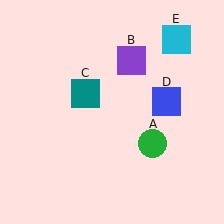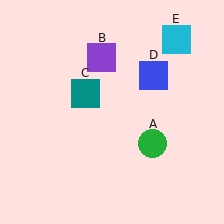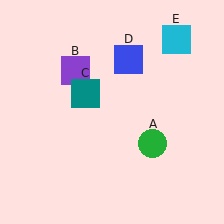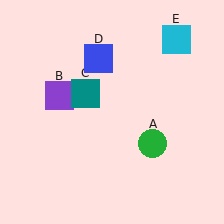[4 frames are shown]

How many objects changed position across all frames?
2 objects changed position: purple square (object B), blue square (object D).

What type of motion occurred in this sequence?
The purple square (object B), blue square (object D) rotated counterclockwise around the center of the scene.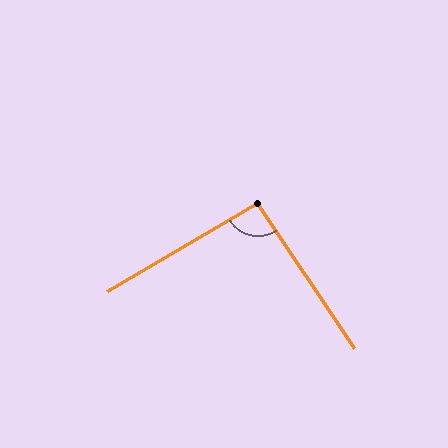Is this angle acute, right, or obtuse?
It is approximately a right angle.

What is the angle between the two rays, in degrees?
Approximately 93 degrees.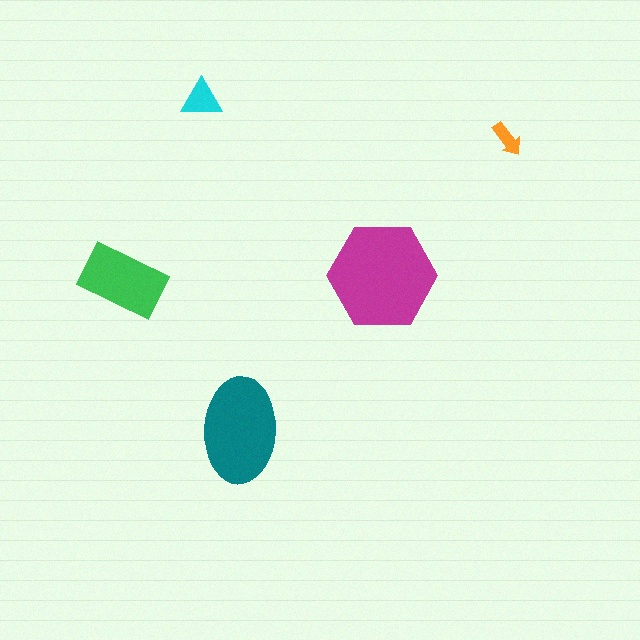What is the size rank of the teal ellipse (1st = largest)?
2nd.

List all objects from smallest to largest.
The orange arrow, the cyan triangle, the green rectangle, the teal ellipse, the magenta hexagon.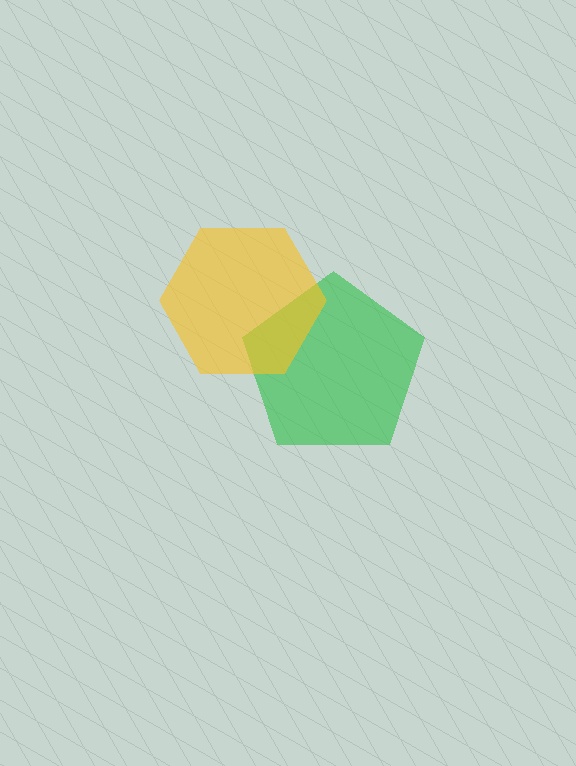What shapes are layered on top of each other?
The layered shapes are: a green pentagon, a yellow hexagon.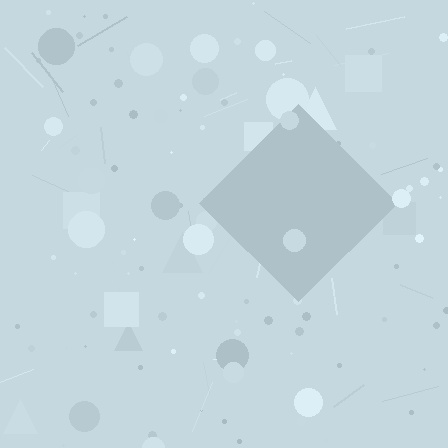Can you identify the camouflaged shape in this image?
The camouflaged shape is a diamond.